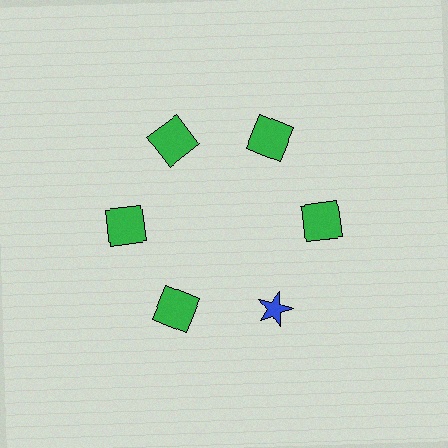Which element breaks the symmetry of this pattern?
The blue star at roughly the 5 o'clock position breaks the symmetry. All other shapes are green squares.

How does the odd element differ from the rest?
It differs in both color (blue instead of green) and shape (star instead of square).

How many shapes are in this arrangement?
There are 6 shapes arranged in a ring pattern.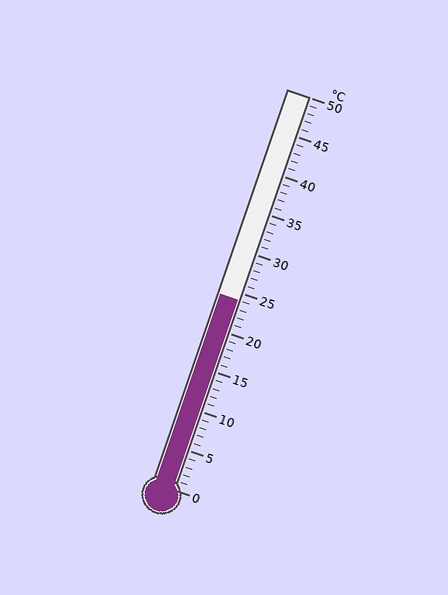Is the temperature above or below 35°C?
The temperature is below 35°C.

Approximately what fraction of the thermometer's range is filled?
The thermometer is filled to approximately 50% of its range.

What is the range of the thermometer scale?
The thermometer scale ranges from 0°C to 50°C.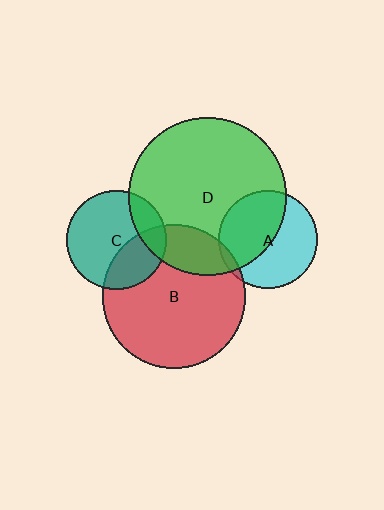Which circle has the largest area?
Circle D (green).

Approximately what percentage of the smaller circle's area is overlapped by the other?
Approximately 5%.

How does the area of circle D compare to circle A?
Approximately 2.6 times.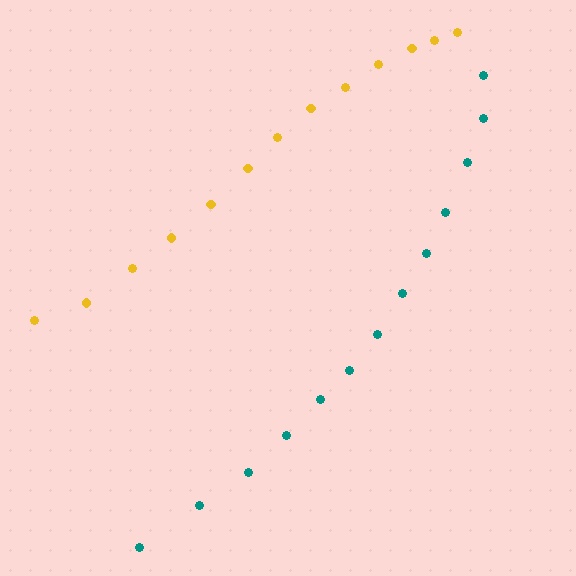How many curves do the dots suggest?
There are 2 distinct paths.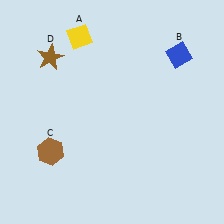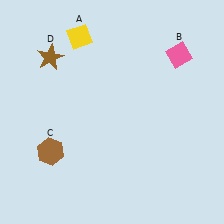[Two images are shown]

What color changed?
The diamond (B) changed from blue in Image 1 to pink in Image 2.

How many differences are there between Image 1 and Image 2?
There is 1 difference between the two images.